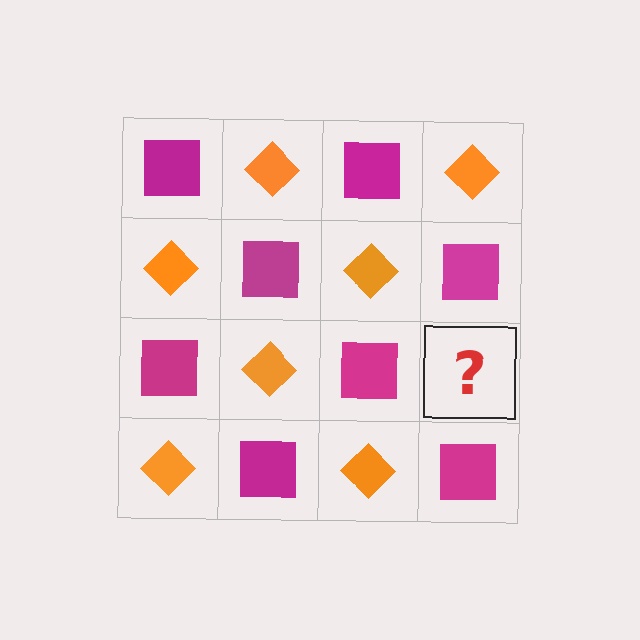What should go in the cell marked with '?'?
The missing cell should contain an orange diamond.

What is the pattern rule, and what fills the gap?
The rule is that it alternates magenta square and orange diamond in a checkerboard pattern. The gap should be filled with an orange diamond.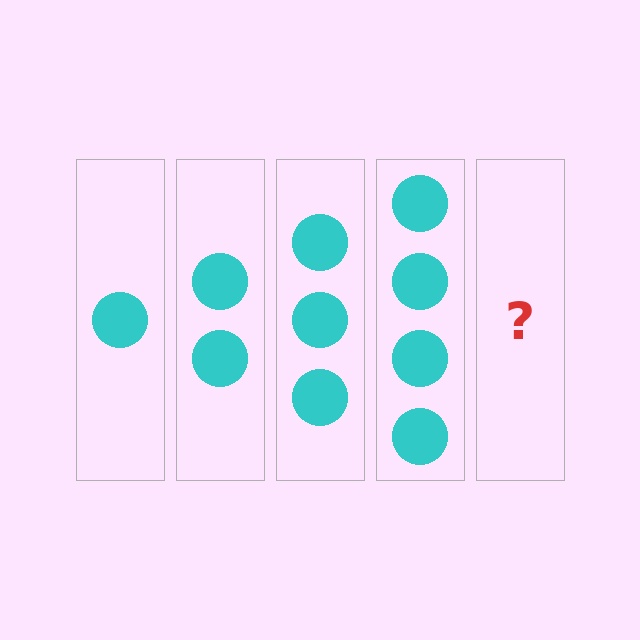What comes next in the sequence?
The next element should be 5 circles.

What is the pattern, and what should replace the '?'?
The pattern is that each step adds one more circle. The '?' should be 5 circles.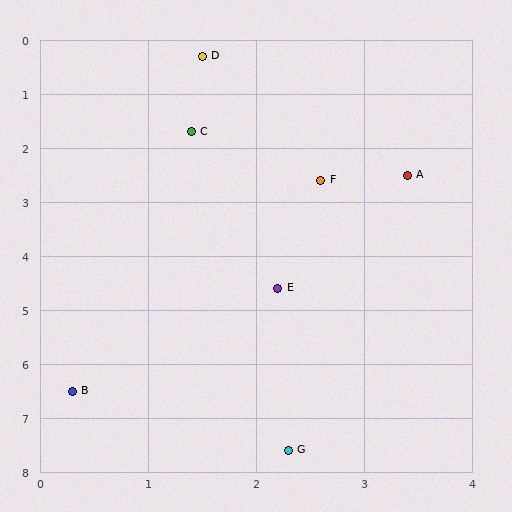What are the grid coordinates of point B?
Point B is at approximately (0.3, 6.5).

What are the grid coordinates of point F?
Point F is at approximately (2.6, 2.6).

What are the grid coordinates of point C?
Point C is at approximately (1.4, 1.7).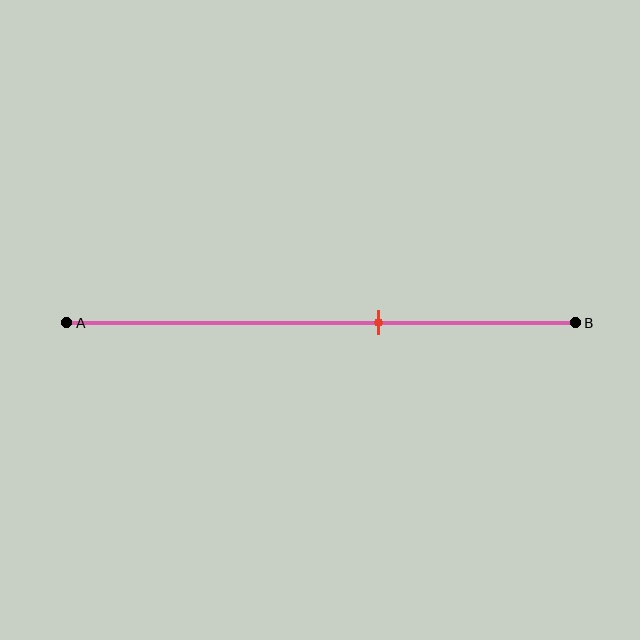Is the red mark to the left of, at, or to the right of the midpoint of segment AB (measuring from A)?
The red mark is to the right of the midpoint of segment AB.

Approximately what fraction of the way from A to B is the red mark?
The red mark is approximately 60% of the way from A to B.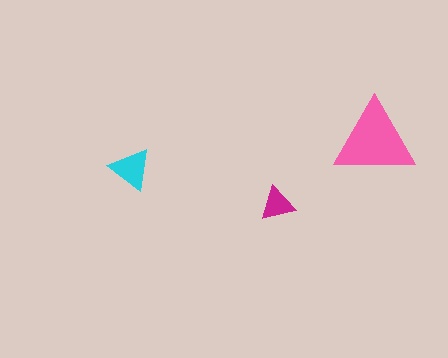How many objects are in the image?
There are 3 objects in the image.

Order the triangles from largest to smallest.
the pink one, the cyan one, the magenta one.